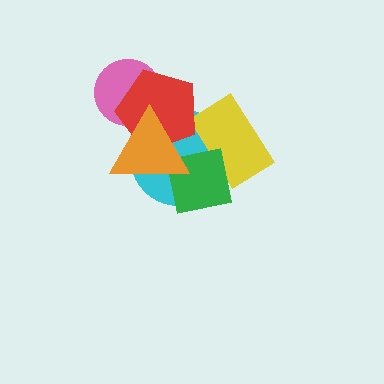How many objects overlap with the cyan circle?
4 objects overlap with the cyan circle.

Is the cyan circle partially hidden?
Yes, it is partially covered by another shape.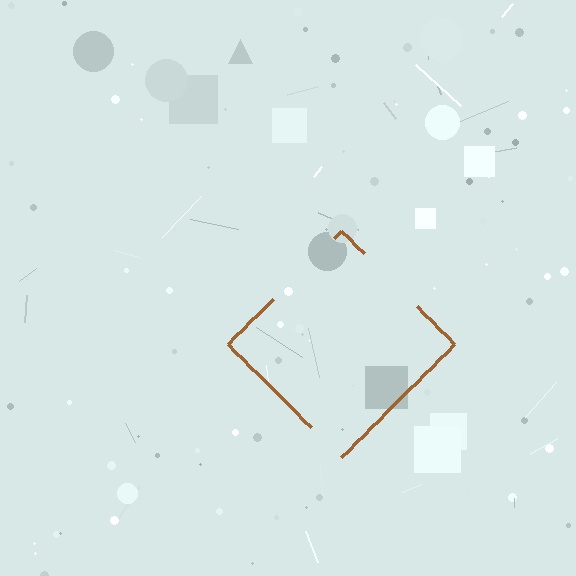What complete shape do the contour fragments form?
The contour fragments form a diamond.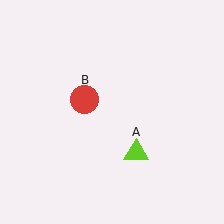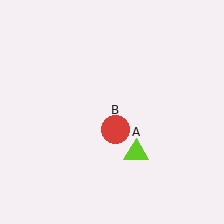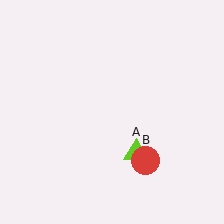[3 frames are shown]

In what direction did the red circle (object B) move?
The red circle (object B) moved down and to the right.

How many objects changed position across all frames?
1 object changed position: red circle (object B).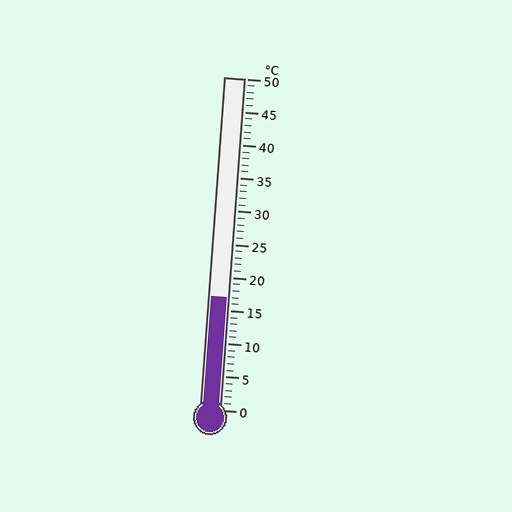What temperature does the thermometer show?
The thermometer shows approximately 17°C.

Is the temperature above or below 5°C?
The temperature is above 5°C.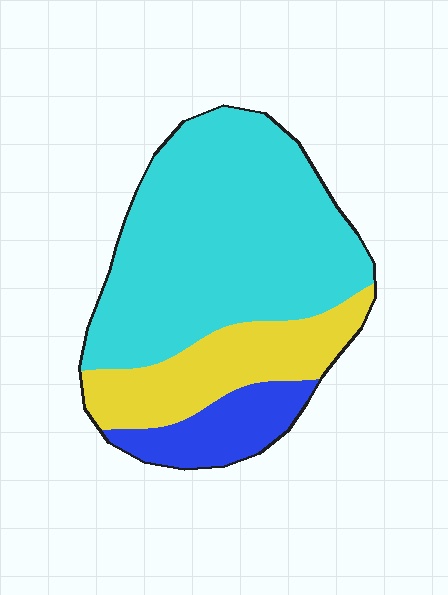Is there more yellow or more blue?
Yellow.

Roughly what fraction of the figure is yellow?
Yellow covers 23% of the figure.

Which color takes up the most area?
Cyan, at roughly 65%.